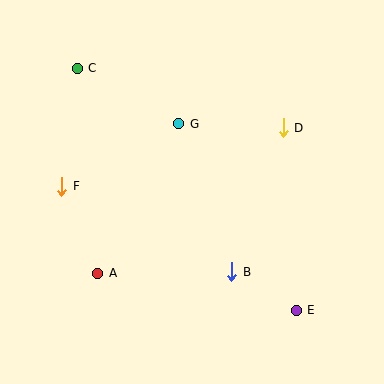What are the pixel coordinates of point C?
Point C is at (77, 68).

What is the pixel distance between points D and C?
The distance between D and C is 214 pixels.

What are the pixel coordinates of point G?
Point G is at (179, 124).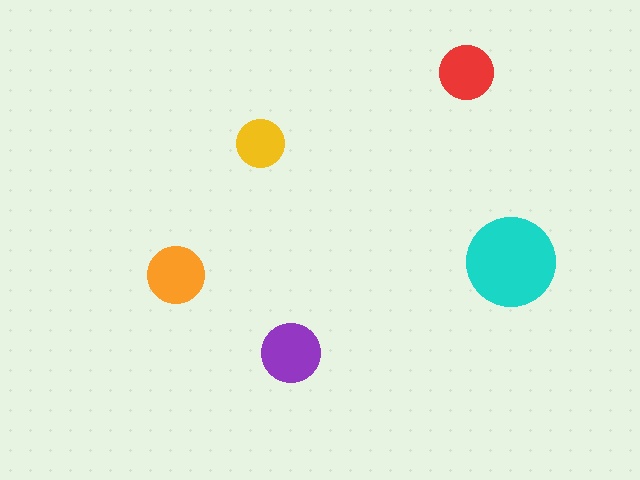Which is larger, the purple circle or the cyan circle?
The cyan one.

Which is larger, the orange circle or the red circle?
The orange one.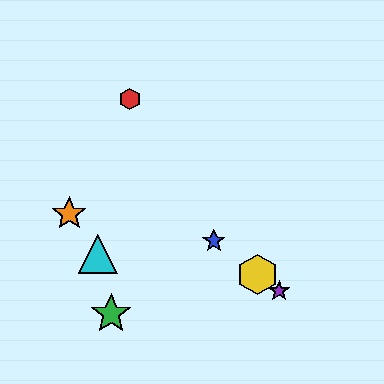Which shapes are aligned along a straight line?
The blue star, the yellow hexagon, the purple star are aligned along a straight line.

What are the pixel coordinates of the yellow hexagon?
The yellow hexagon is at (257, 274).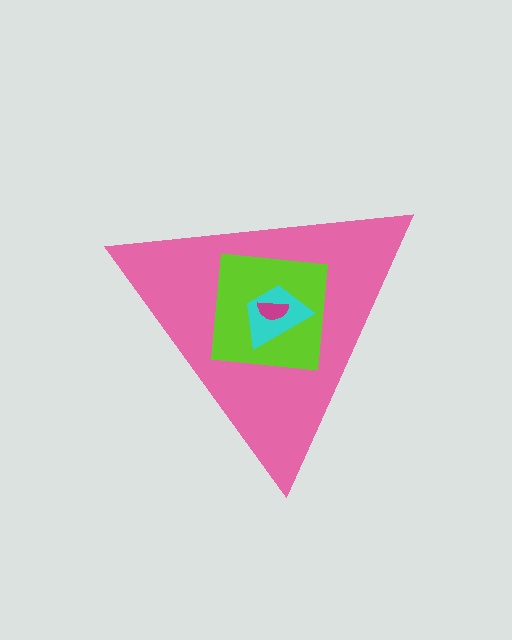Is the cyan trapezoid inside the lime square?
Yes.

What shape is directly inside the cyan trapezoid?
The magenta semicircle.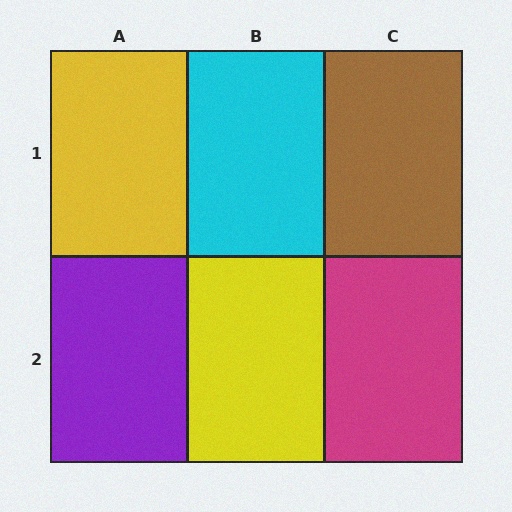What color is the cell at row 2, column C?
Magenta.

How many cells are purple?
1 cell is purple.